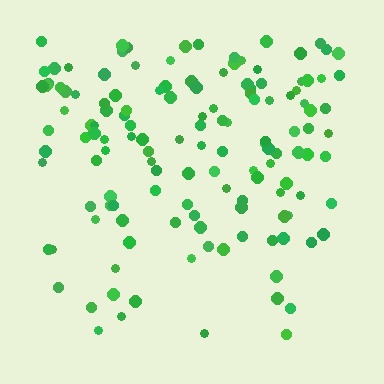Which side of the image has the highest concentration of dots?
The top.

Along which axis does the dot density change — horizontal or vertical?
Vertical.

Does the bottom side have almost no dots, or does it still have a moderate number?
Still a moderate number, just noticeably fewer than the top.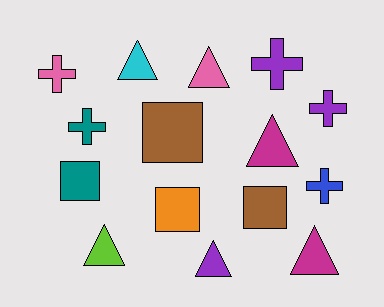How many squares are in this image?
There are 4 squares.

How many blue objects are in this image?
There is 1 blue object.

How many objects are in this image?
There are 15 objects.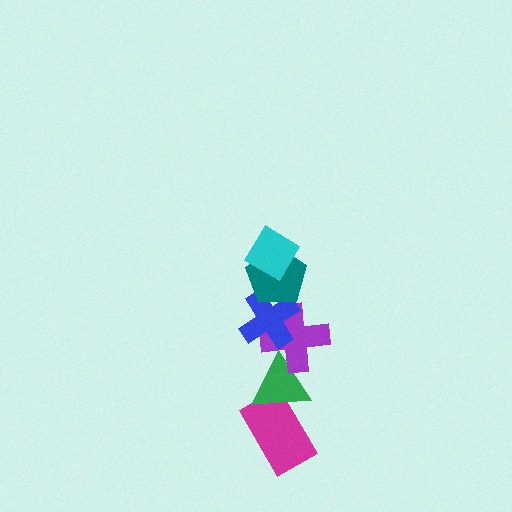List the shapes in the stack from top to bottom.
From top to bottom: the cyan diamond, the teal pentagon, the blue cross, the purple cross, the green triangle, the magenta rectangle.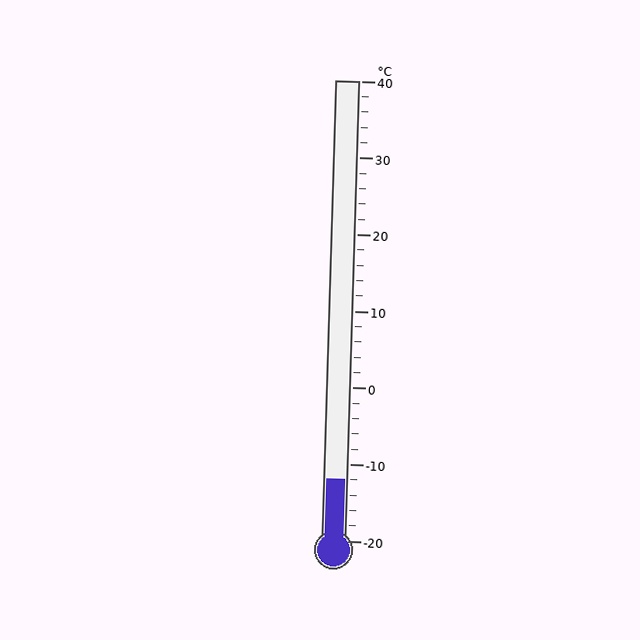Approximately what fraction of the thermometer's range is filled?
The thermometer is filled to approximately 15% of its range.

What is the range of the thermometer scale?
The thermometer scale ranges from -20°C to 40°C.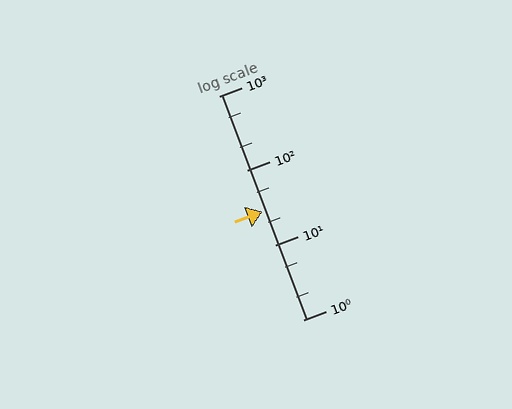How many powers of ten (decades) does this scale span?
The scale spans 3 decades, from 1 to 1000.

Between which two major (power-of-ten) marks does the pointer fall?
The pointer is between 10 and 100.